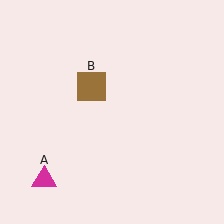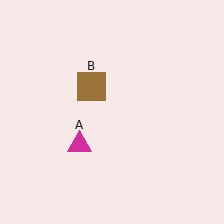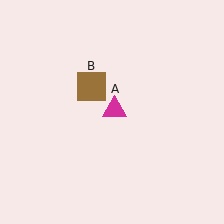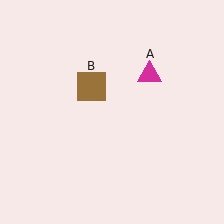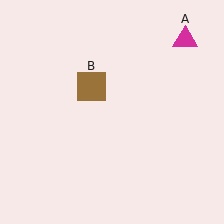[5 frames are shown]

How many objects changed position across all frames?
1 object changed position: magenta triangle (object A).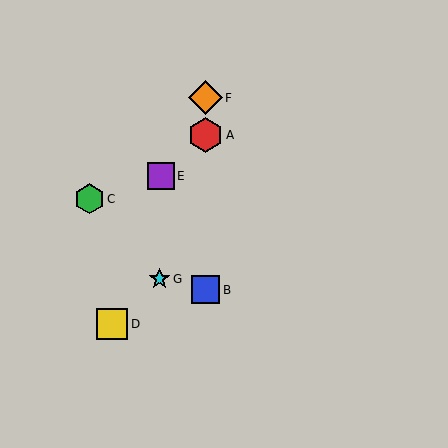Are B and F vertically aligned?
Yes, both are at x≈205.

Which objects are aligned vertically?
Objects A, B, F are aligned vertically.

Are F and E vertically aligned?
No, F is at x≈205 and E is at x≈161.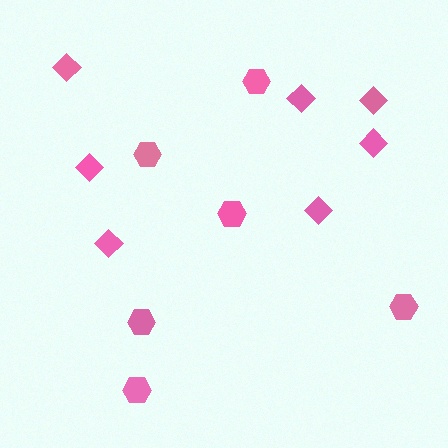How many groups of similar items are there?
There are 2 groups: one group of diamonds (7) and one group of hexagons (6).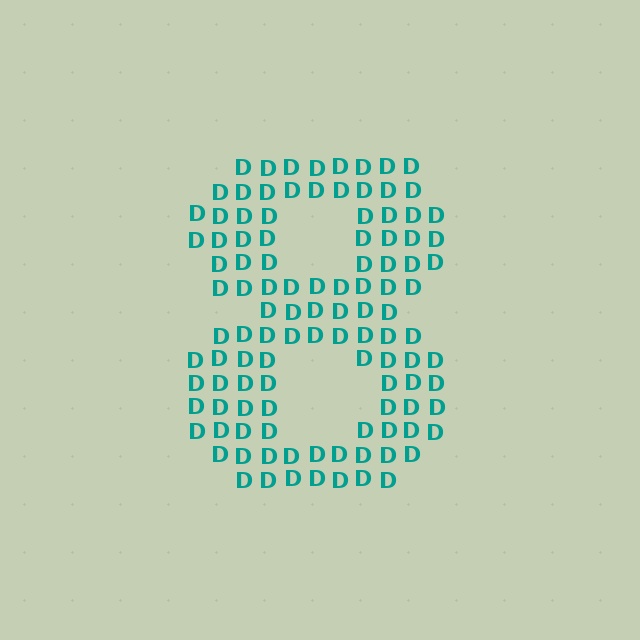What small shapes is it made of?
It is made of small letter D's.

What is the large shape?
The large shape is the digit 8.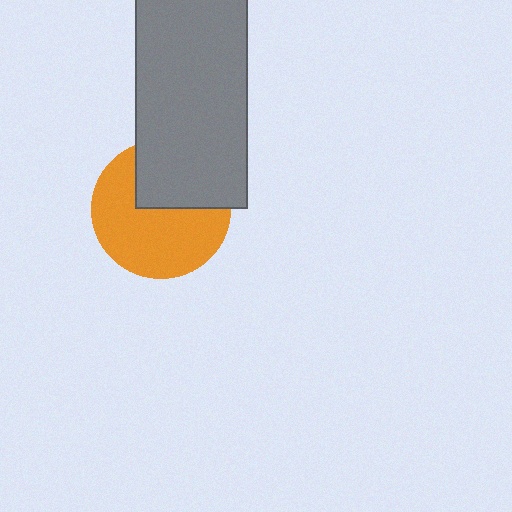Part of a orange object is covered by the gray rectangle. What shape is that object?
It is a circle.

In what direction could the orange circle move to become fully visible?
The orange circle could move down. That would shift it out from behind the gray rectangle entirely.